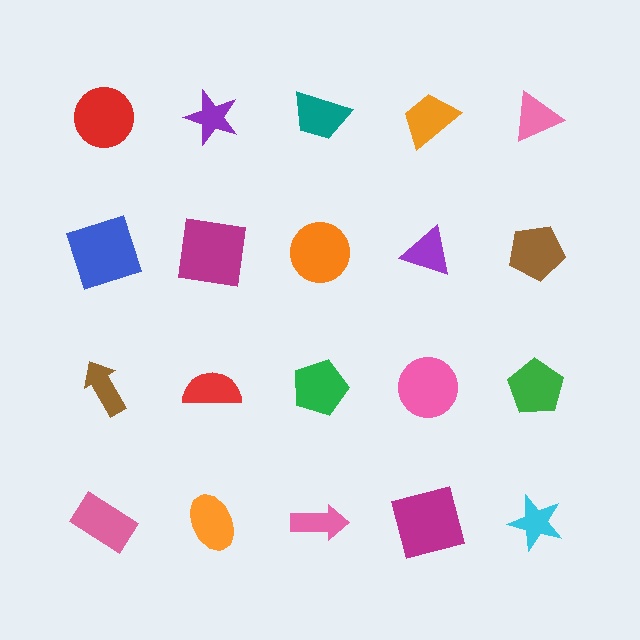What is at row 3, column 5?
A green pentagon.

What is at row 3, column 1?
A brown arrow.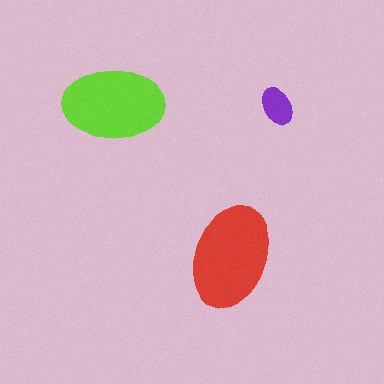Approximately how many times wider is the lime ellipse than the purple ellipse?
About 2.5 times wider.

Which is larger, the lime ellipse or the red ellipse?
The red one.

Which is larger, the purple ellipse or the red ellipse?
The red one.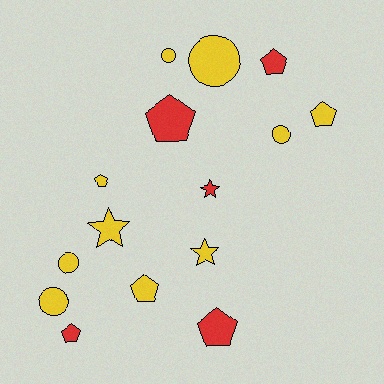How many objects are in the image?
There are 15 objects.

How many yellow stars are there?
There are 2 yellow stars.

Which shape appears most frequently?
Pentagon, with 7 objects.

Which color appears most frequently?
Yellow, with 10 objects.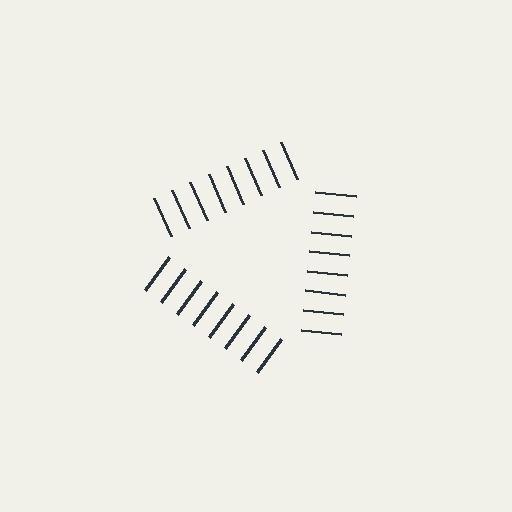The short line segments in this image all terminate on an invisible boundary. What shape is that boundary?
An illusory triangle — the line segments terminate on its edges but no continuous stroke is drawn.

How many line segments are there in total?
24 — 8 along each of the 3 edges.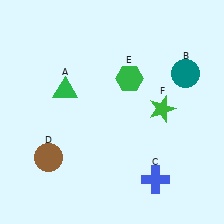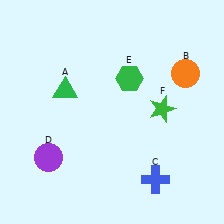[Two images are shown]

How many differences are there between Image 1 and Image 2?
There are 2 differences between the two images.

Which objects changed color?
B changed from teal to orange. D changed from brown to purple.